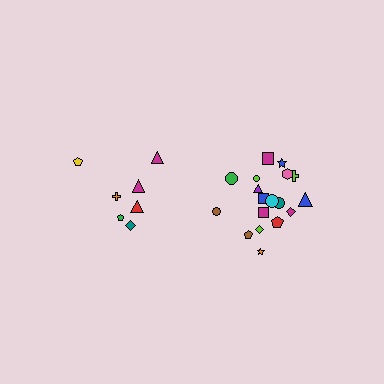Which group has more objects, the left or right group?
The right group.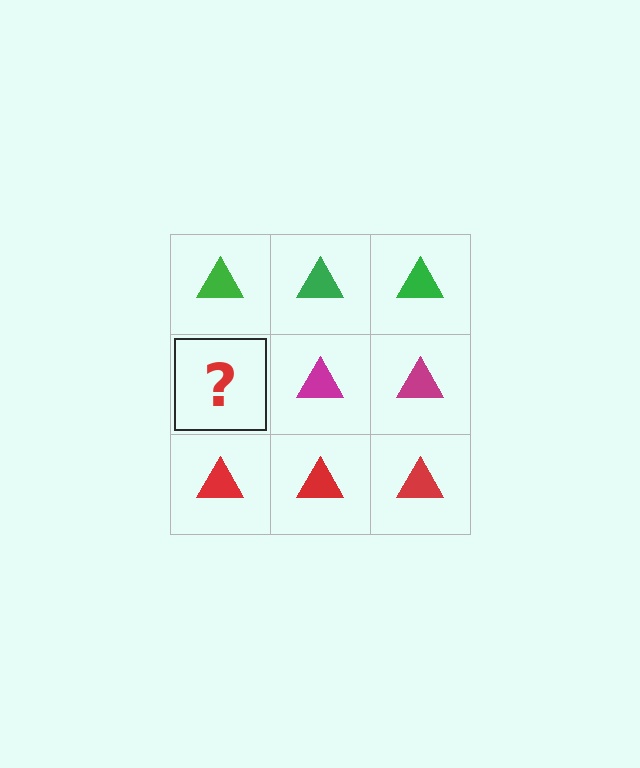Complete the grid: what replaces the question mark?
The question mark should be replaced with a magenta triangle.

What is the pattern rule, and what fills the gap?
The rule is that each row has a consistent color. The gap should be filled with a magenta triangle.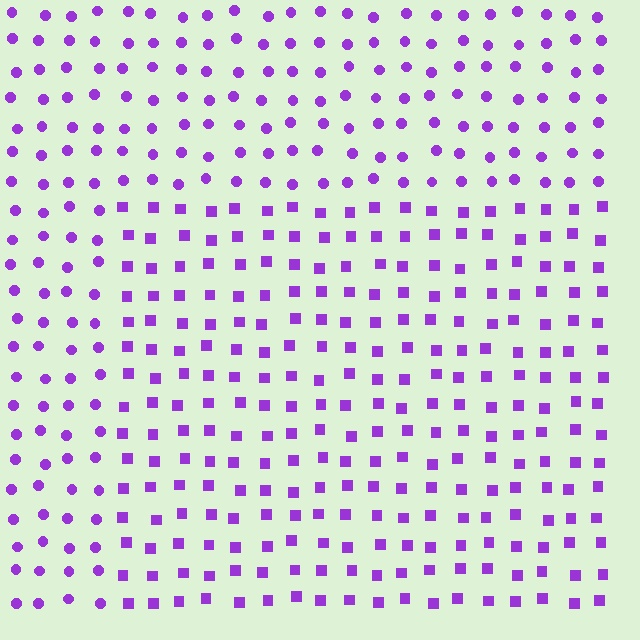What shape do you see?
I see a rectangle.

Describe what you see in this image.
The image is filled with small purple elements arranged in a uniform grid. A rectangle-shaped region contains squares, while the surrounding area contains circles. The boundary is defined purely by the change in element shape.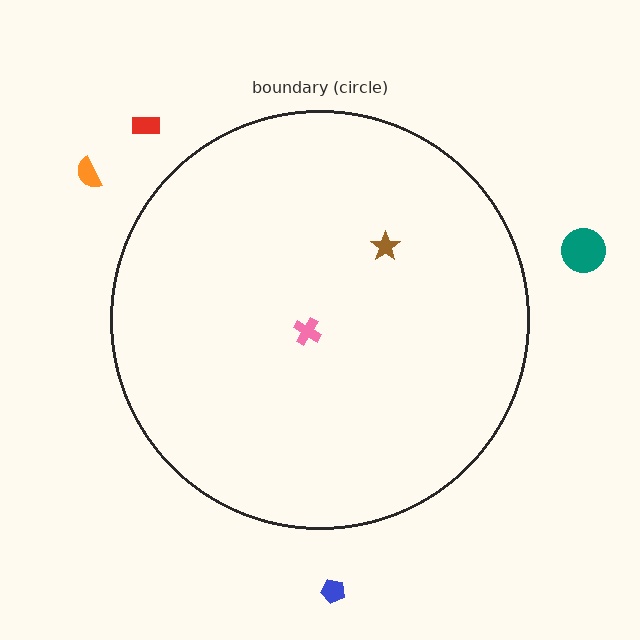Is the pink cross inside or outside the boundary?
Inside.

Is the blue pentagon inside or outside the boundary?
Outside.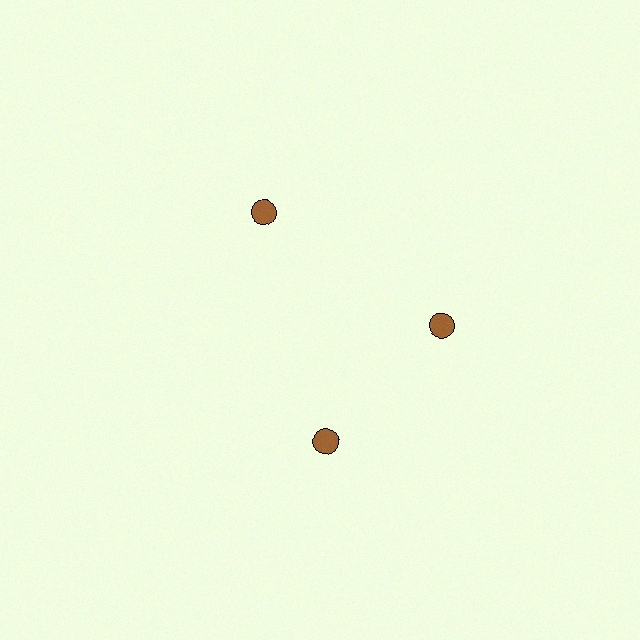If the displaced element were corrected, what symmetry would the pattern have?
It would have 3-fold rotational symmetry — the pattern would map onto itself every 120 degrees.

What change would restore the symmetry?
The symmetry would be restored by rotating it back into even spacing with its neighbors so that all 3 circles sit at equal angles and equal distance from the center.